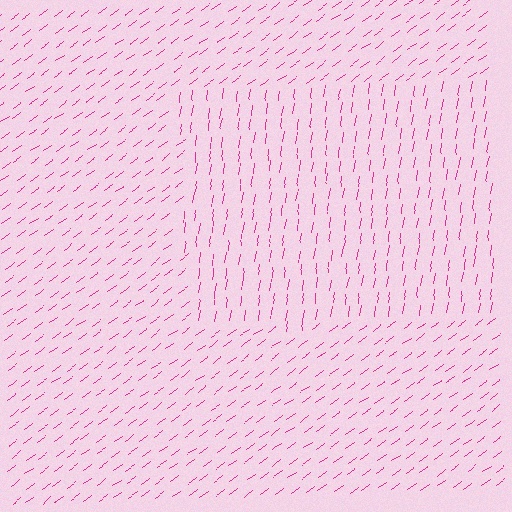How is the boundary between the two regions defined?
The boundary is defined purely by a change in line orientation (approximately 45 degrees difference). All lines are the same color and thickness.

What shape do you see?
I see a rectangle.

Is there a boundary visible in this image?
Yes, there is a texture boundary formed by a change in line orientation.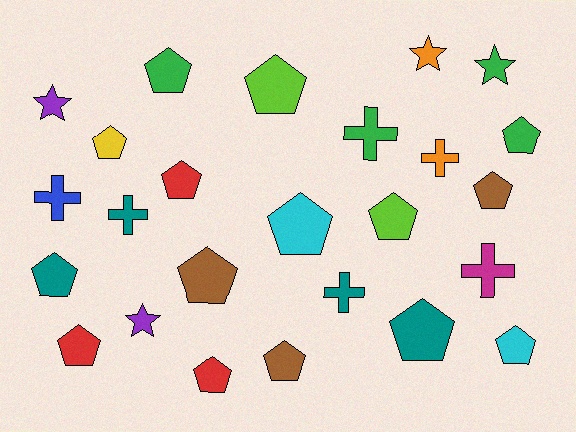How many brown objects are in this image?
There are 3 brown objects.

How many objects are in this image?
There are 25 objects.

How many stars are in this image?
There are 4 stars.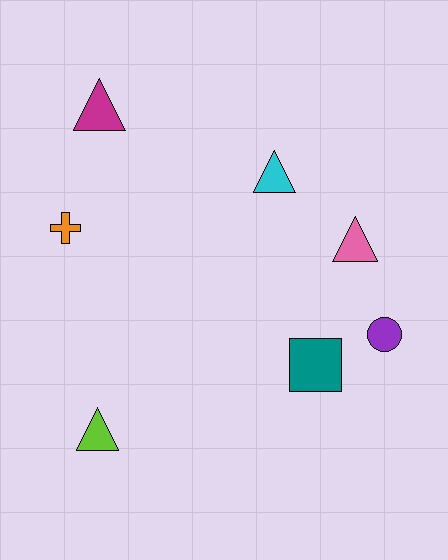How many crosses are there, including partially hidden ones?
There is 1 cross.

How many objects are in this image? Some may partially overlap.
There are 7 objects.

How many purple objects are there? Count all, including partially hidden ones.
There is 1 purple object.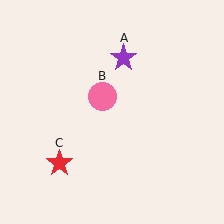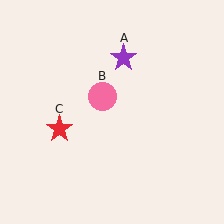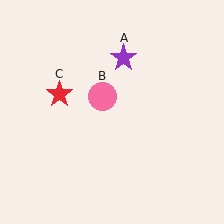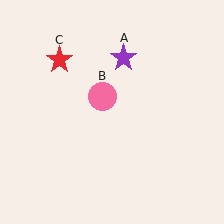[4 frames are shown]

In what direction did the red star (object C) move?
The red star (object C) moved up.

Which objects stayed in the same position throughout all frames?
Purple star (object A) and pink circle (object B) remained stationary.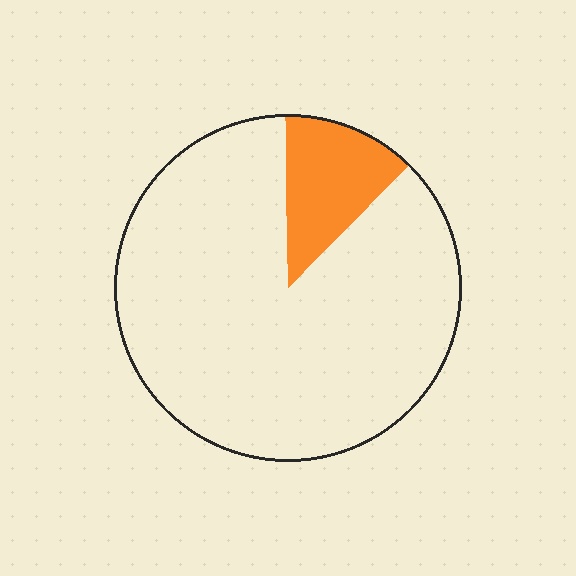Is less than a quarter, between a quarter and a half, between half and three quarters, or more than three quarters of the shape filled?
Less than a quarter.